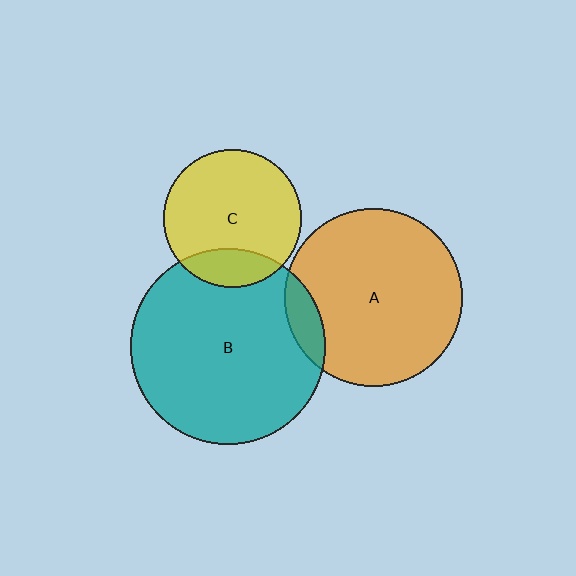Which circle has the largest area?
Circle B (teal).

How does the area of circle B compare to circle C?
Approximately 2.0 times.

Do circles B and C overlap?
Yes.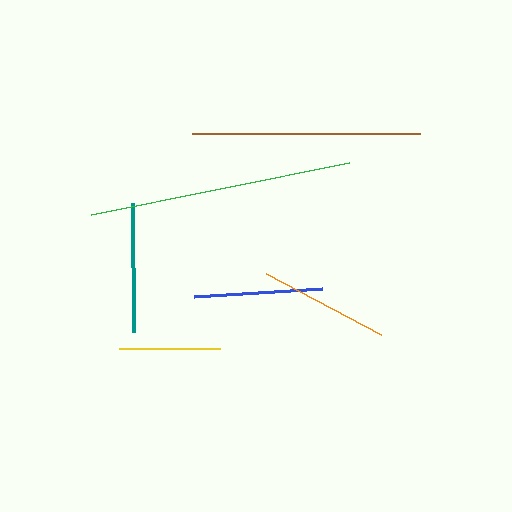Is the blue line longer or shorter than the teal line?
The teal line is longer than the blue line.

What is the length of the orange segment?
The orange segment is approximately 130 pixels long.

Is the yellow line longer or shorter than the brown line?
The brown line is longer than the yellow line.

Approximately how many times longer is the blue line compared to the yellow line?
The blue line is approximately 1.3 times the length of the yellow line.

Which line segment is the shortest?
The yellow line is the shortest at approximately 101 pixels.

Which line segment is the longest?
The green line is the longest at approximately 263 pixels.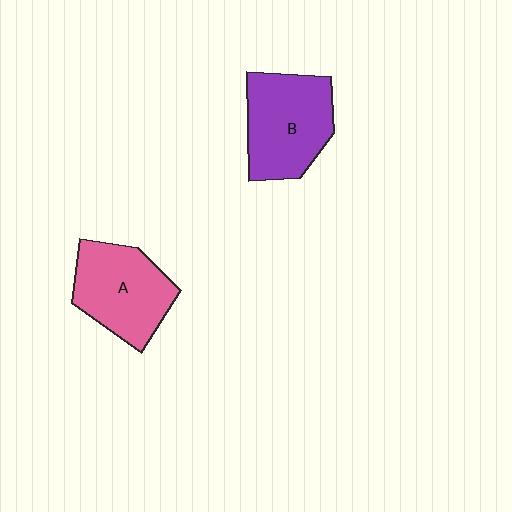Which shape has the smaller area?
Shape A (pink).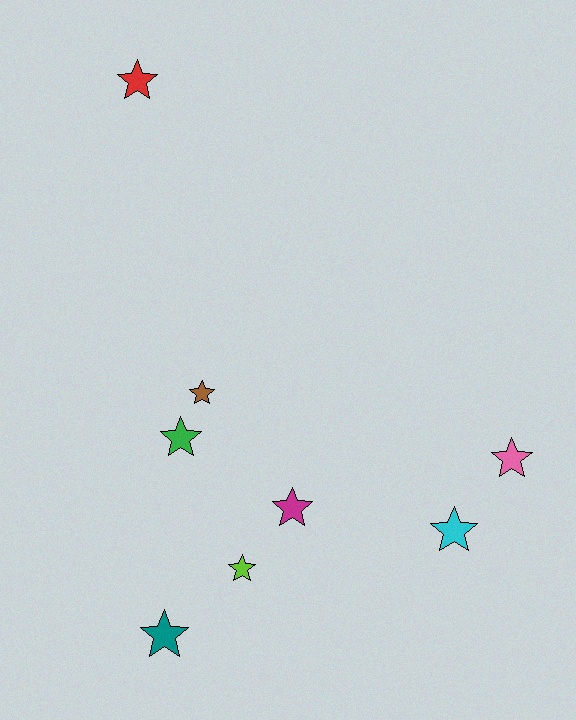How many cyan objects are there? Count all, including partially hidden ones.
There is 1 cyan object.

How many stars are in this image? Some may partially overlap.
There are 8 stars.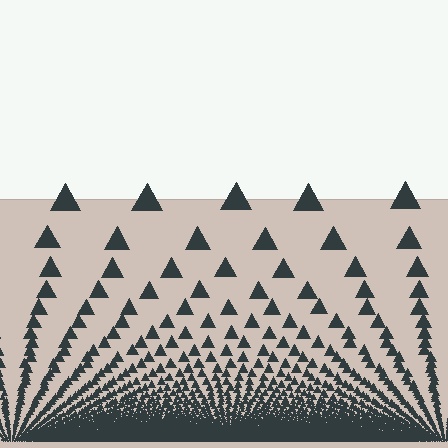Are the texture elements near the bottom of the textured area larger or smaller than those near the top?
Smaller. The gradient is inverted — elements near the bottom are smaller and denser.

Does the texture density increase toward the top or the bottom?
Density increases toward the bottom.